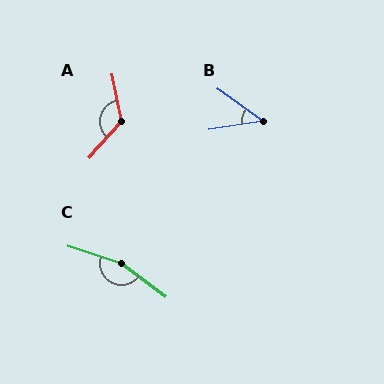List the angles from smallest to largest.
B (44°), A (126°), C (160°).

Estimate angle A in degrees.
Approximately 126 degrees.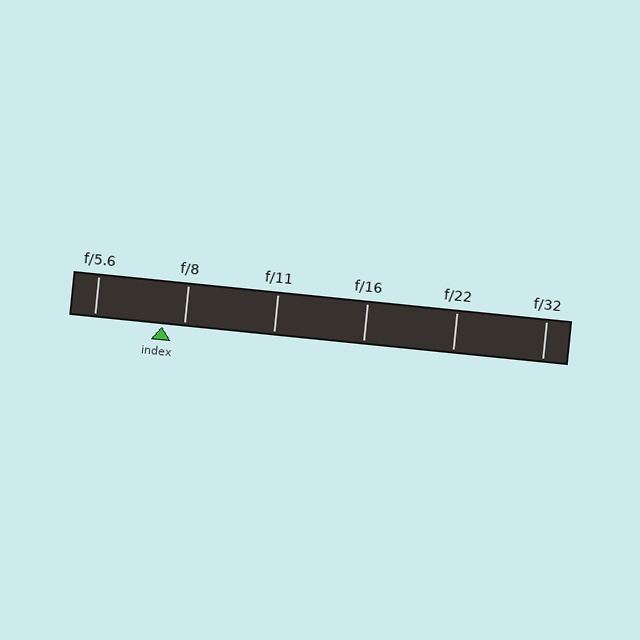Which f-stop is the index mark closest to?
The index mark is closest to f/8.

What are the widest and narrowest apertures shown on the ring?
The widest aperture shown is f/5.6 and the narrowest is f/32.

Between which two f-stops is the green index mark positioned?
The index mark is between f/5.6 and f/8.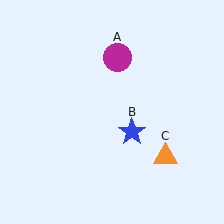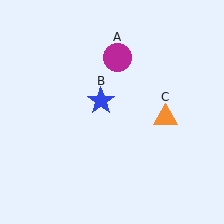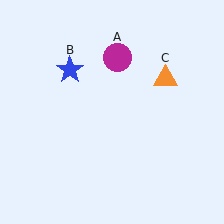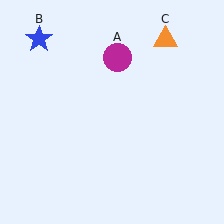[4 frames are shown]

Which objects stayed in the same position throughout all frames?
Magenta circle (object A) remained stationary.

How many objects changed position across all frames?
2 objects changed position: blue star (object B), orange triangle (object C).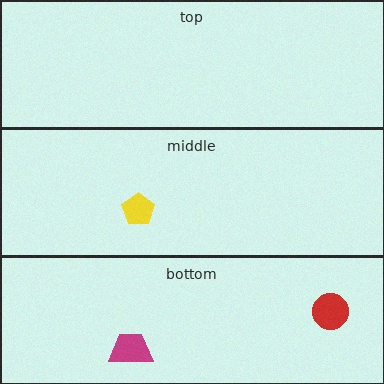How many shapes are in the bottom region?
2.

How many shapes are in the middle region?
1.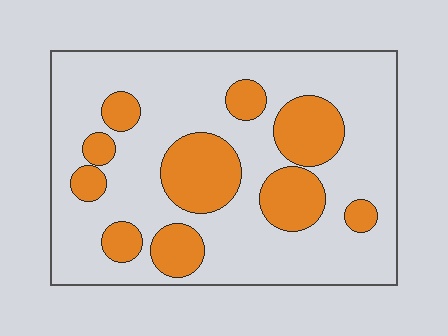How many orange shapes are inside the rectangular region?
10.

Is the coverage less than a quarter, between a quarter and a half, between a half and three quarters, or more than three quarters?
Between a quarter and a half.